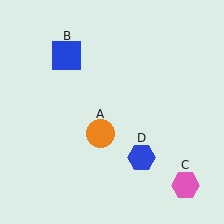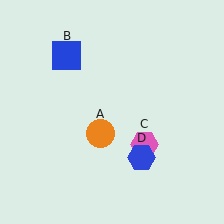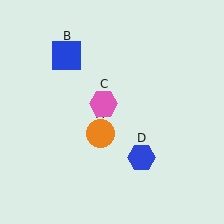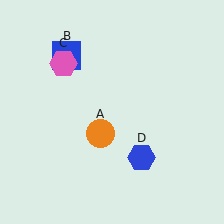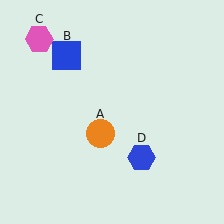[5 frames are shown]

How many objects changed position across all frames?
1 object changed position: pink hexagon (object C).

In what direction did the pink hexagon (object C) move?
The pink hexagon (object C) moved up and to the left.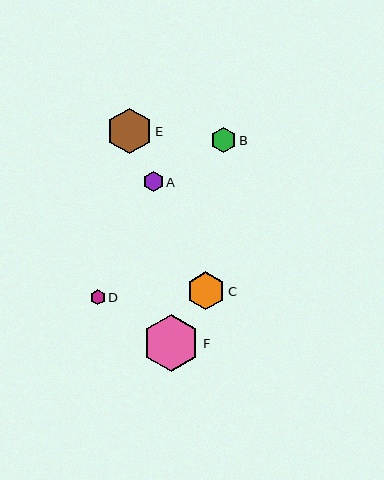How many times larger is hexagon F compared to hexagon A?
Hexagon F is approximately 2.8 times the size of hexagon A.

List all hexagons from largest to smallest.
From largest to smallest: F, E, C, B, A, D.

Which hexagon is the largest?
Hexagon F is the largest with a size of approximately 56 pixels.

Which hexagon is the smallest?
Hexagon D is the smallest with a size of approximately 15 pixels.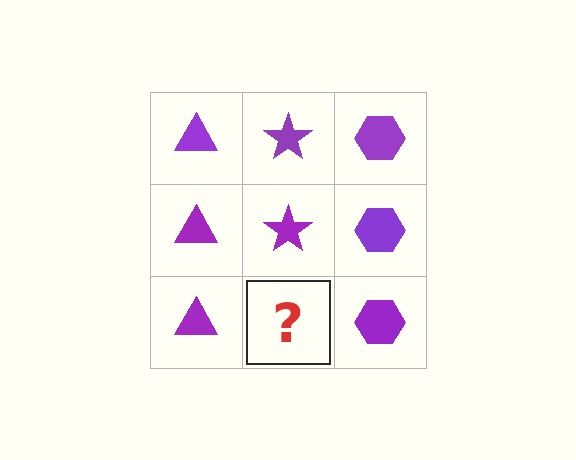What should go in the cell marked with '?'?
The missing cell should contain a purple star.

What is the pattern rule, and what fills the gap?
The rule is that each column has a consistent shape. The gap should be filled with a purple star.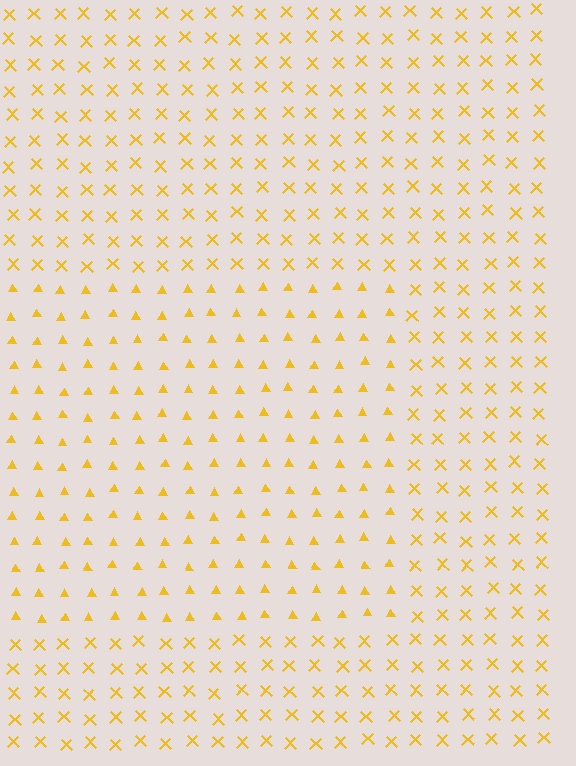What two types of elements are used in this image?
The image uses triangles inside the rectangle region and X marks outside it.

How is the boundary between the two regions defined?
The boundary is defined by a change in element shape: triangles inside vs. X marks outside. All elements share the same color and spacing.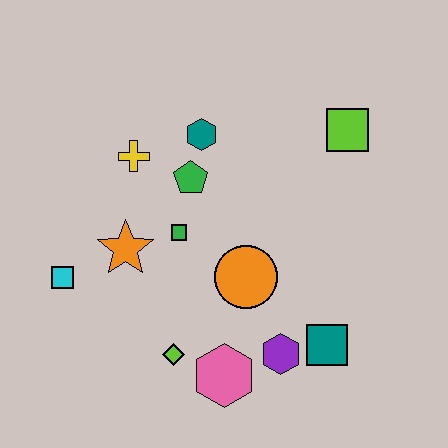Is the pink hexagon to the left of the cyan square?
No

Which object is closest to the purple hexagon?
The teal square is closest to the purple hexagon.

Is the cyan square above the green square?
No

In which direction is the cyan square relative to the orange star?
The cyan square is to the left of the orange star.